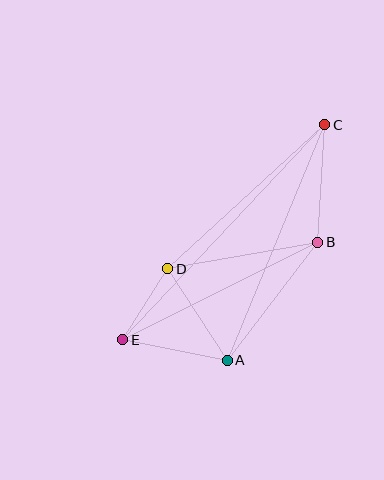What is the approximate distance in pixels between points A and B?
The distance between A and B is approximately 149 pixels.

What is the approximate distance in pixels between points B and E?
The distance between B and E is approximately 218 pixels.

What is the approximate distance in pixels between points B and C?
The distance between B and C is approximately 118 pixels.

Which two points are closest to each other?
Points D and E are closest to each other.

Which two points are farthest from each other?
Points C and E are farthest from each other.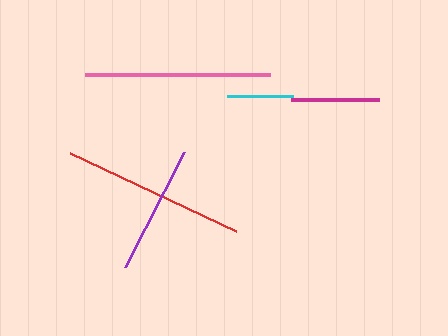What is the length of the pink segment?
The pink segment is approximately 186 pixels long.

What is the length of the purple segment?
The purple segment is approximately 129 pixels long.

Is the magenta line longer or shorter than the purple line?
The purple line is longer than the magenta line.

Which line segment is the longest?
The pink line is the longest at approximately 186 pixels.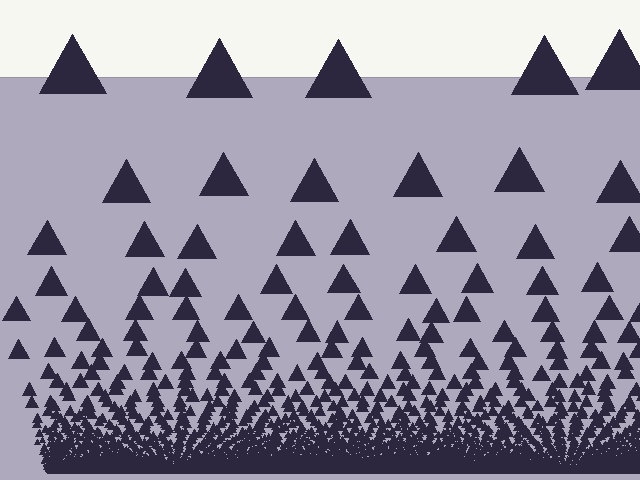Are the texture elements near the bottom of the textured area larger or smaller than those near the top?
Smaller. The gradient is inverted — elements near the bottom are smaller and denser.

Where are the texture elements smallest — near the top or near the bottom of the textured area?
Near the bottom.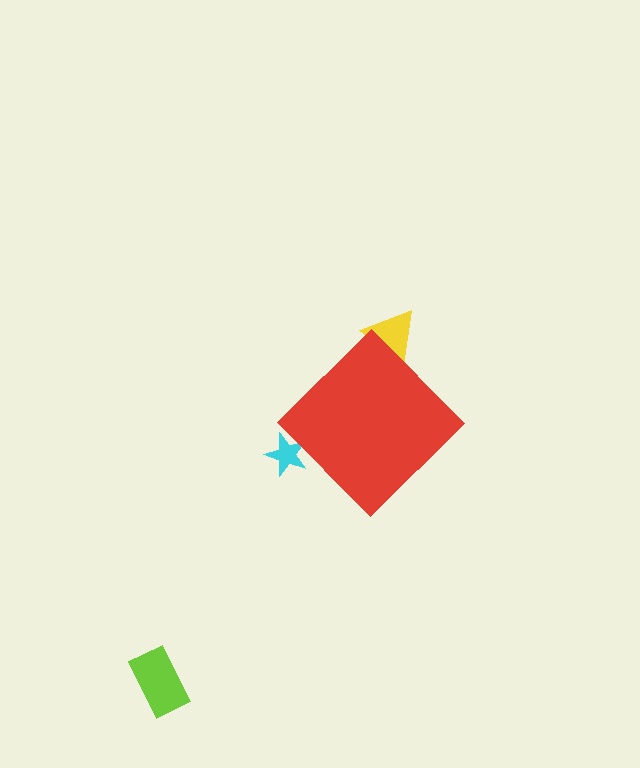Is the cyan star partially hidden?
Yes, the cyan star is partially hidden behind the red diamond.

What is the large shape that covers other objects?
A red diamond.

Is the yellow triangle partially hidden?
Yes, the yellow triangle is partially hidden behind the red diamond.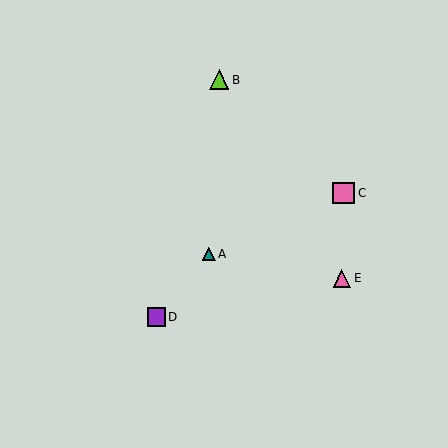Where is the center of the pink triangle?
The center of the pink triangle is at (342, 278).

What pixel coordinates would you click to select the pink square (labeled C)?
Click at (344, 193) to select the pink square C.